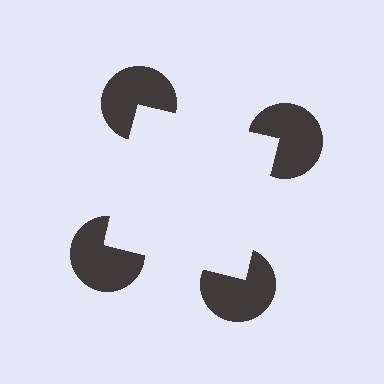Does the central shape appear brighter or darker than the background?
It typically appears slightly brighter than the background, even though no actual brightness change is drawn.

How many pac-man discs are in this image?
There are 4 — one at each vertex of the illusory square.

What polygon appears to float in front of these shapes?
An illusory square — its edges are inferred from the aligned wedge cuts in the pac-man discs, not physically drawn.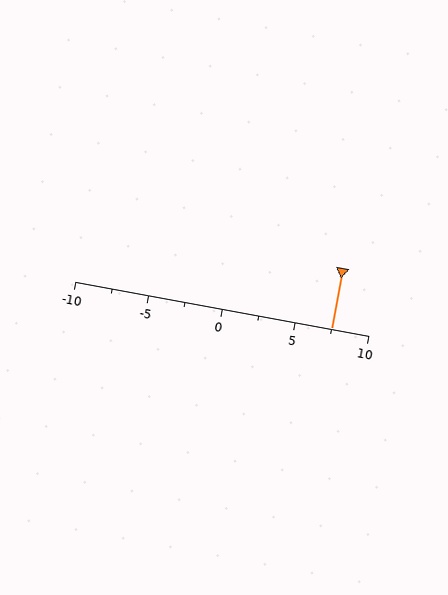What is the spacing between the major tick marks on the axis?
The major ticks are spaced 5 apart.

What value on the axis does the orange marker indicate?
The marker indicates approximately 7.5.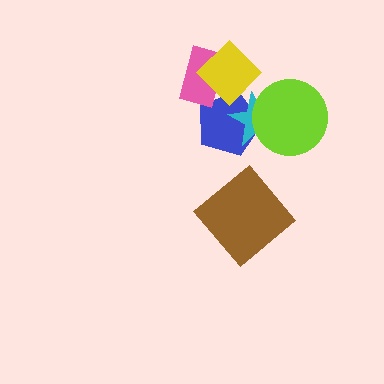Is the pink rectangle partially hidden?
Yes, it is partially covered by another shape.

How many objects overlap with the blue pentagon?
4 objects overlap with the blue pentagon.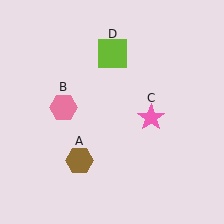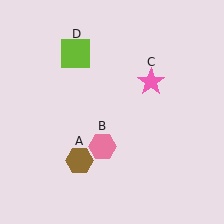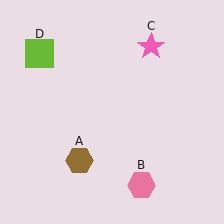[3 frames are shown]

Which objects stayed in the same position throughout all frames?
Brown hexagon (object A) remained stationary.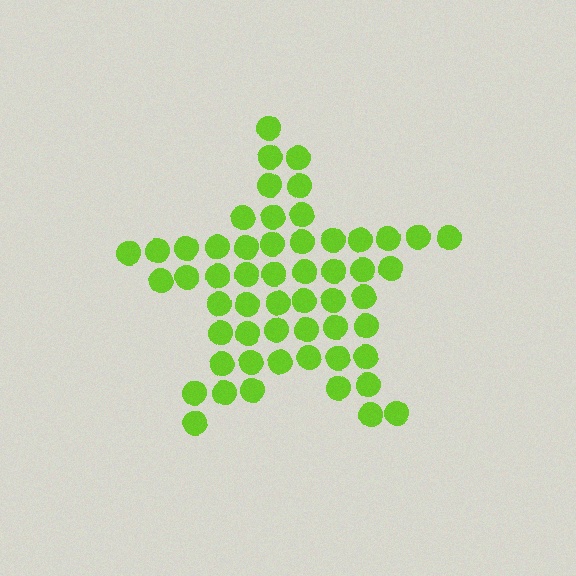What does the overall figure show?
The overall figure shows a star.